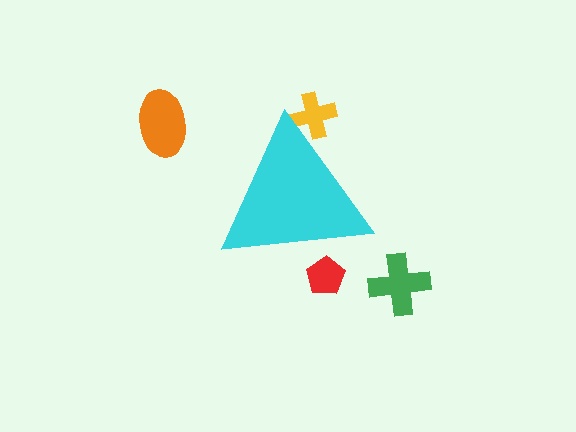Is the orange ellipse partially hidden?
No, the orange ellipse is fully visible.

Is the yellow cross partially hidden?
Yes, the yellow cross is partially hidden behind the cyan triangle.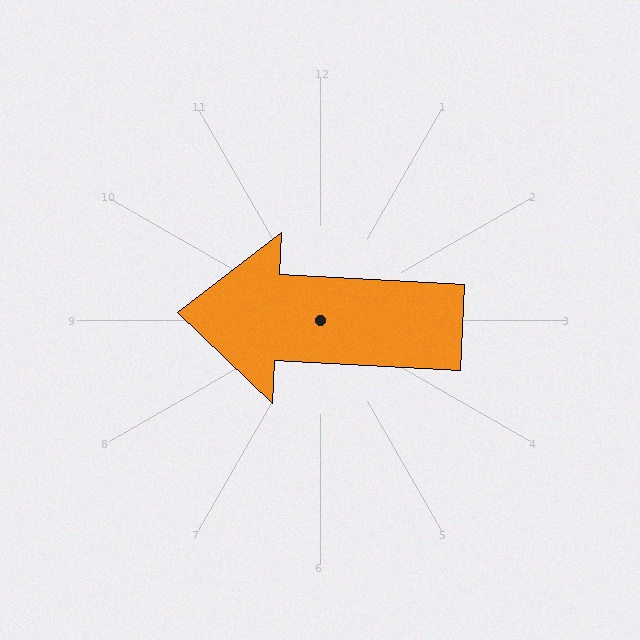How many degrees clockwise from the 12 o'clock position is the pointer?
Approximately 273 degrees.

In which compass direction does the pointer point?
West.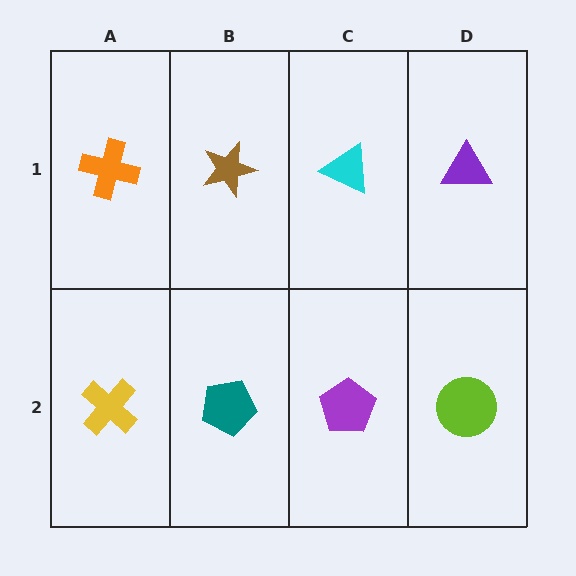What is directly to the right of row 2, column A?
A teal pentagon.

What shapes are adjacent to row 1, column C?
A purple pentagon (row 2, column C), a brown star (row 1, column B), a purple triangle (row 1, column D).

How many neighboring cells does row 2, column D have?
2.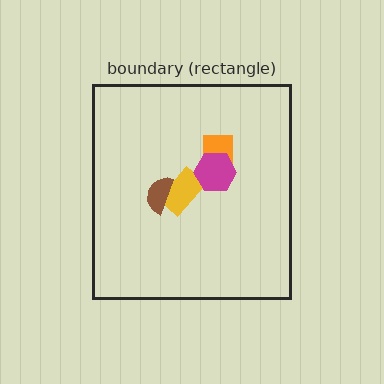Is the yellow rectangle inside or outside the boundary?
Inside.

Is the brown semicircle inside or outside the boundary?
Inside.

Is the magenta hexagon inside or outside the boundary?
Inside.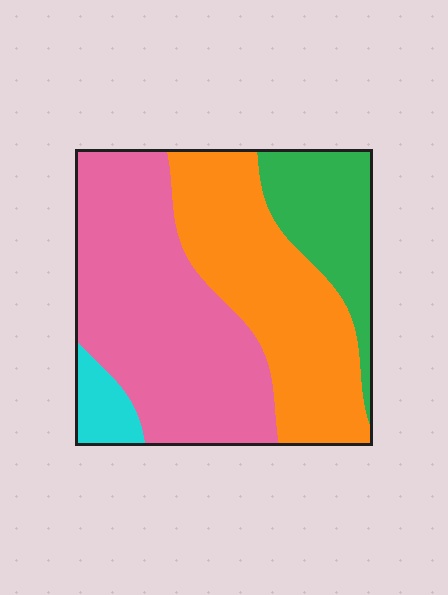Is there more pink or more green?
Pink.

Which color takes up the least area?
Cyan, at roughly 5%.